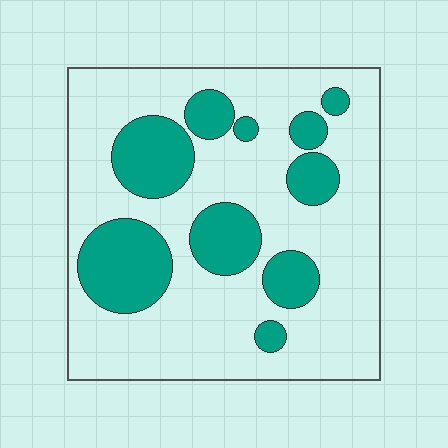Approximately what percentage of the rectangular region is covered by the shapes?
Approximately 30%.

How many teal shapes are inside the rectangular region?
10.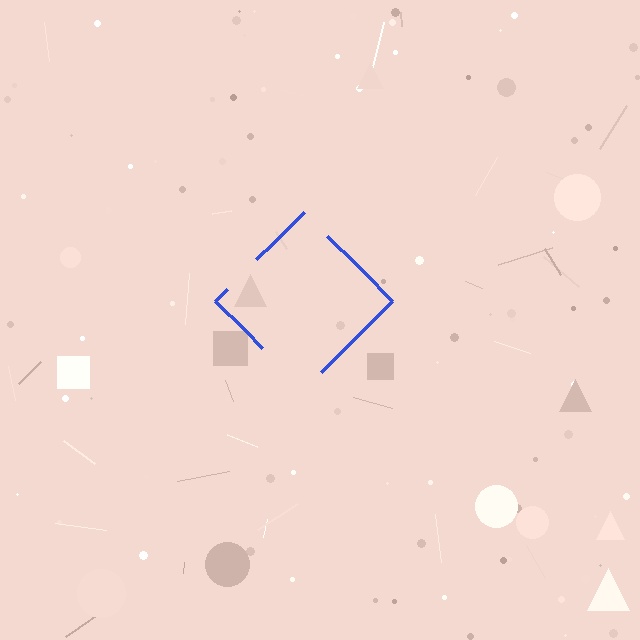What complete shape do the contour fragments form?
The contour fragments form a diamond.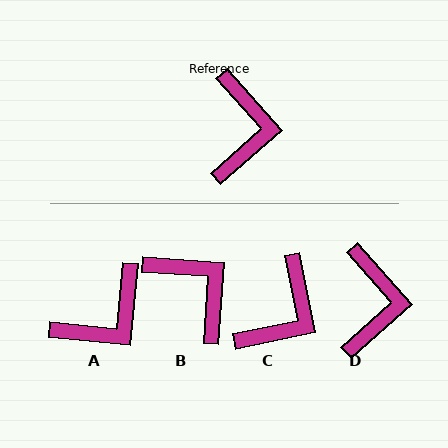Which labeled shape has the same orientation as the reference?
D.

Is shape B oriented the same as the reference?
No, it is off by about 45 degrees.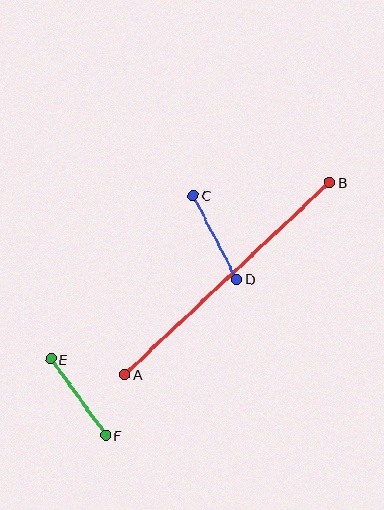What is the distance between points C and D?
The distance is approximately 94 pixels.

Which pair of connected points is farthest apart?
Points A and B are farthest apart.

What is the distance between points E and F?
The distance is approximately 94 pixels.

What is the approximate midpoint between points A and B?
The midpoint is at approximately (227, 279) pixels.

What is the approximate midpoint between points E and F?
The midpoint is at approximately (78, 397) pixels.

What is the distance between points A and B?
The distance is approximately 281 pixels.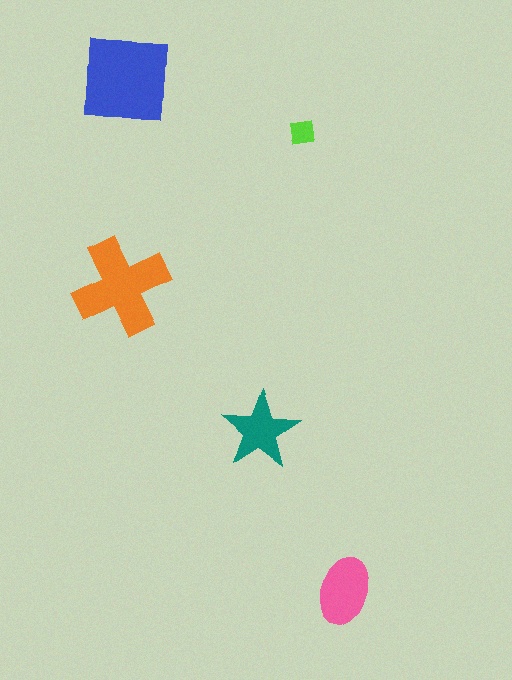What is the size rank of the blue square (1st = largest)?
1st.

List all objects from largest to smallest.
The blue square, the orange cross, the pink ellipse, the teal star, the lime square.